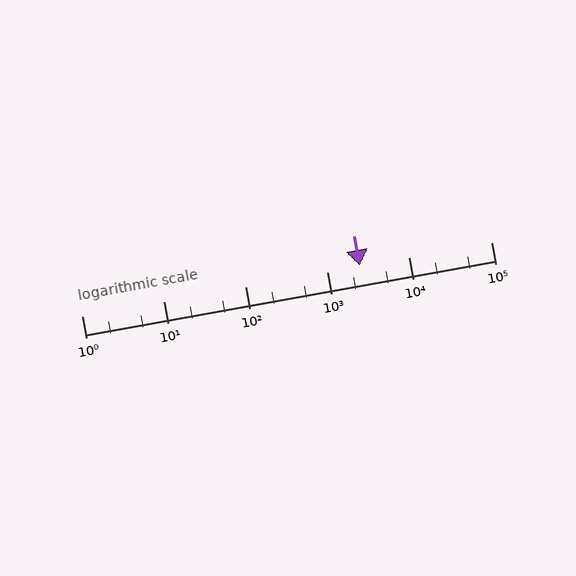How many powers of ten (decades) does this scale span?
The scale spans 5 decades, from 1 to 100000.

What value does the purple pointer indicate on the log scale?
The pointer indicates approximately 2500.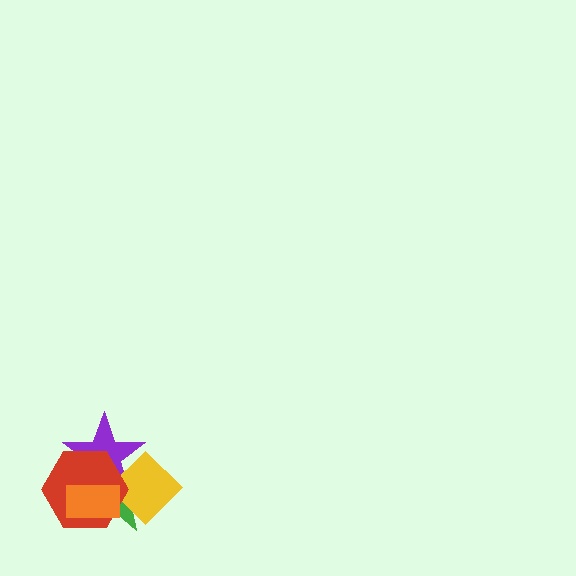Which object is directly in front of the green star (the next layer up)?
The purple star is directly in front of the green star.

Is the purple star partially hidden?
Yes, it is partially covered by another shape.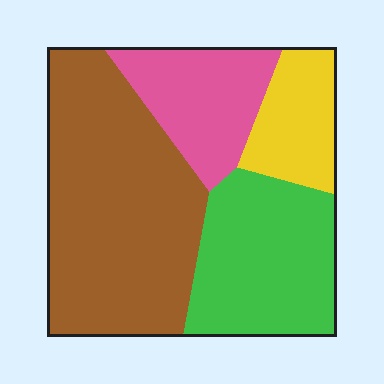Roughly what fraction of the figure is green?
Green covers around 25% of the figure.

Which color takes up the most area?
Brown, at roughly 45%.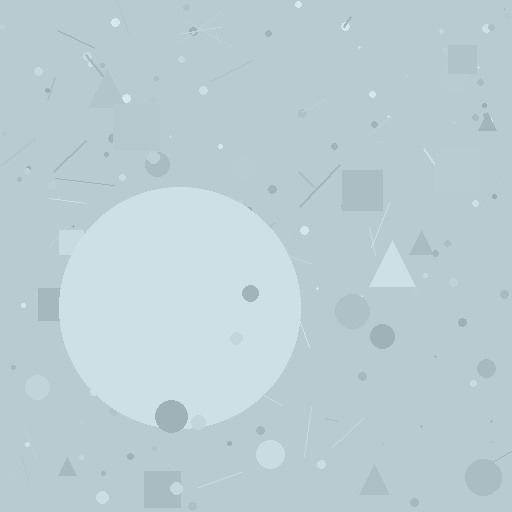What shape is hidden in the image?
A circle is hidden in the image.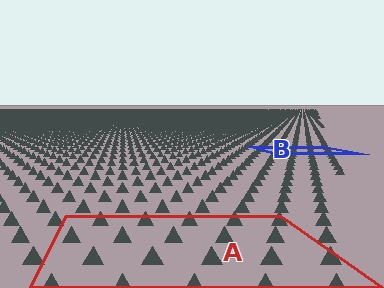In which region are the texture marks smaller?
The texture marks are smaller in region B, because it is farther away.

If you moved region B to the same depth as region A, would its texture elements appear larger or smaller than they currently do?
They would appear larger. At a closer depth, the same texture elements are projected at a bigger on-screen size.